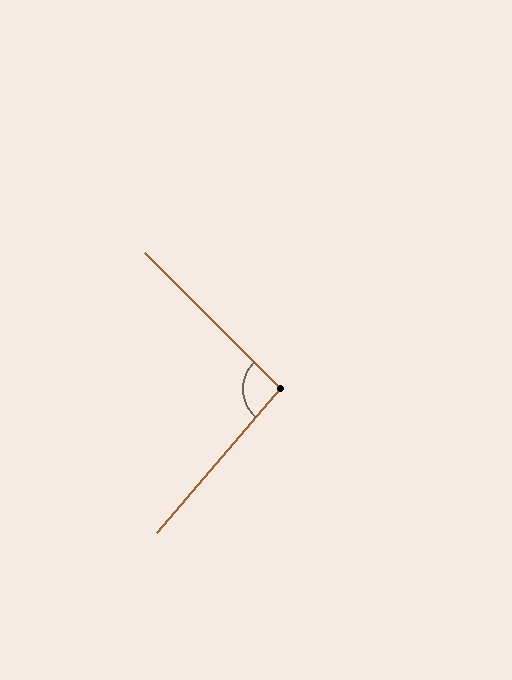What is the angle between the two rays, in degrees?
Approximately 95 degrees.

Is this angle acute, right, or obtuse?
It is approximately a right angle.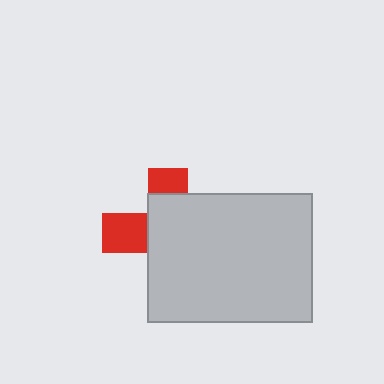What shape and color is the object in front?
The object in front is a light gray rectangle.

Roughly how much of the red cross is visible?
A small part of it is visible (roughly 32%).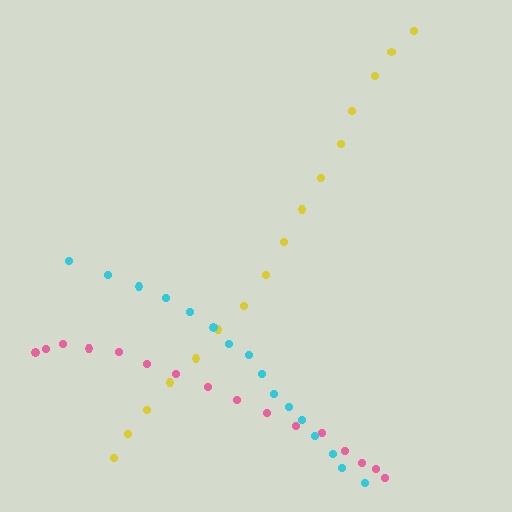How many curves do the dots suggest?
There are 3 distinct paths.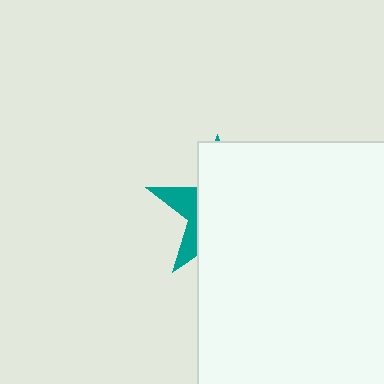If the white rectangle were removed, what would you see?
You would see the complete teal star.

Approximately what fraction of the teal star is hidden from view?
Roughly 75% of the teal star is hidden behind the white rectangle.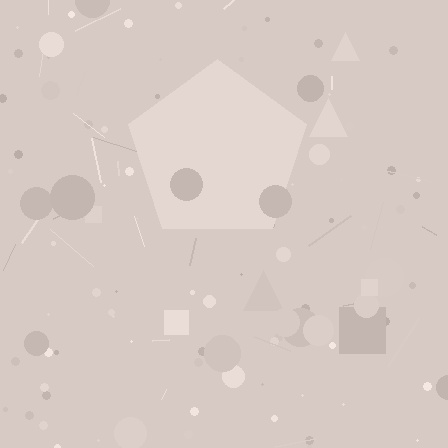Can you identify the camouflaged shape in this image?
The camouflaged shape is a pentagon.